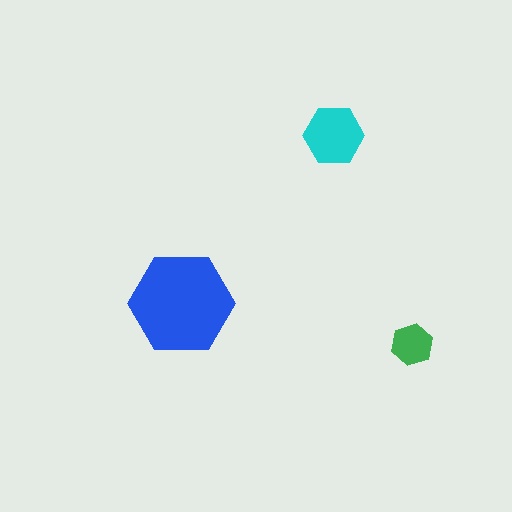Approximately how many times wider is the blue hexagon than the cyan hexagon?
About 1.5 times wider.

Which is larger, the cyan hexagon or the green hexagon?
The cyan one.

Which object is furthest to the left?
The blue hexagon is leftmost.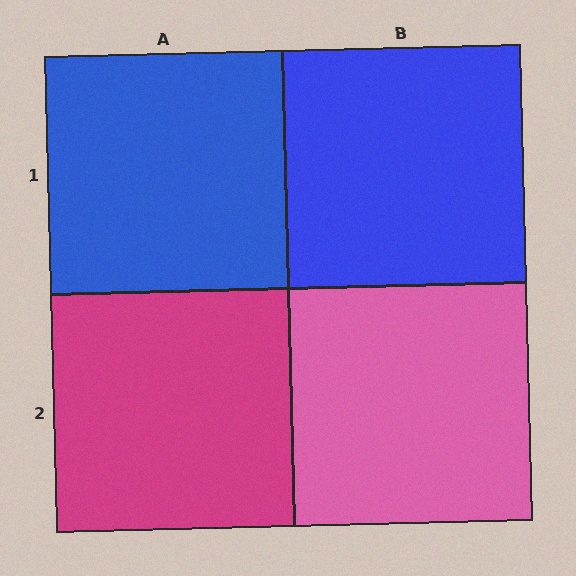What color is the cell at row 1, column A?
Blue.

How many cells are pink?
1 cell is pink.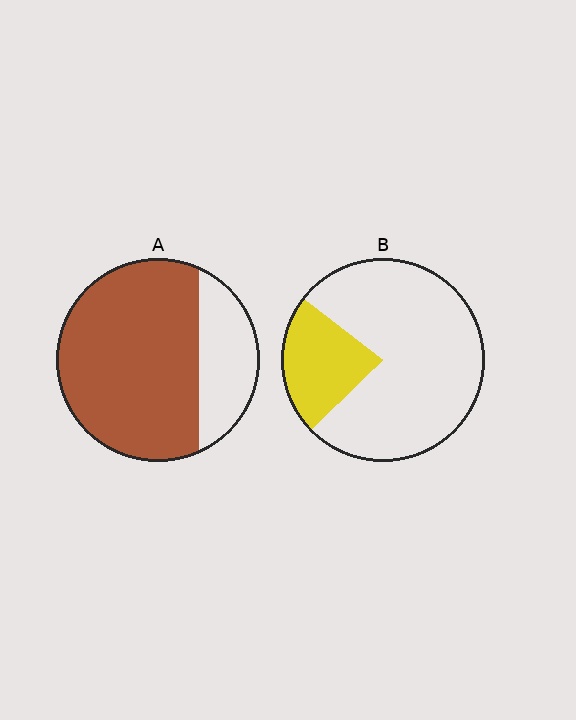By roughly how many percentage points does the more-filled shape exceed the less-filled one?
By roughly 50 percentage points (A over B).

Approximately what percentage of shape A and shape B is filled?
A is approximately 75% and B is approximately 25%.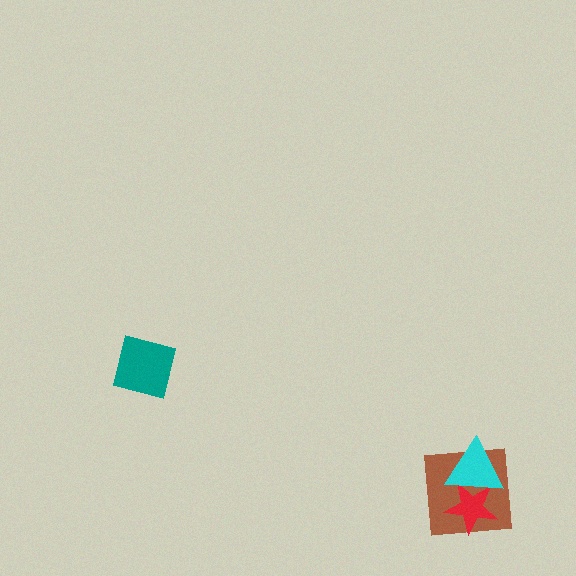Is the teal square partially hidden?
No, no other shape covers it.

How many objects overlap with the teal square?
0 objects overlap with the teal square.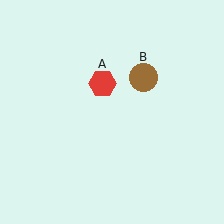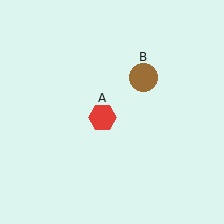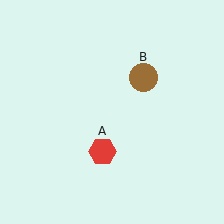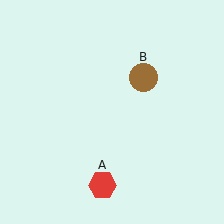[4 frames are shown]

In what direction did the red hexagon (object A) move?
The red hexagon (object A) moved down.